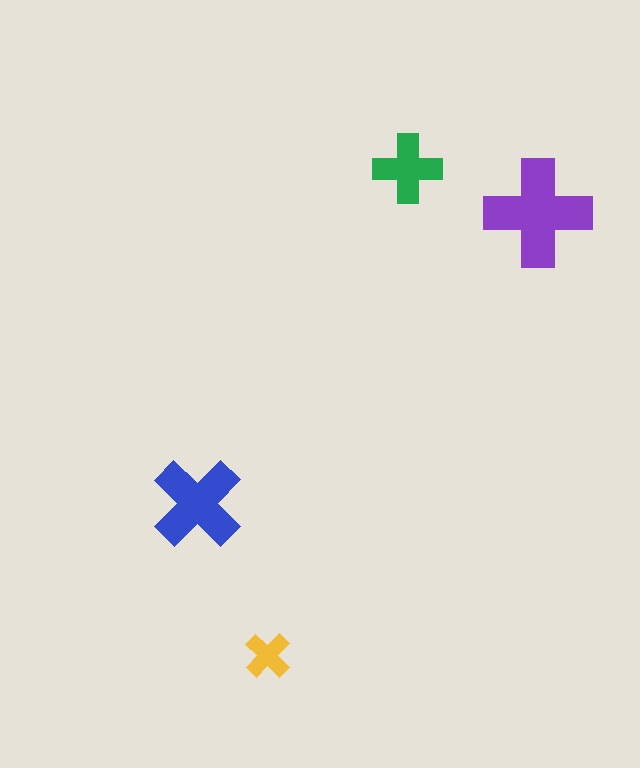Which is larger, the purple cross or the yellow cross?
The purple one.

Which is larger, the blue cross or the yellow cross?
The blue one.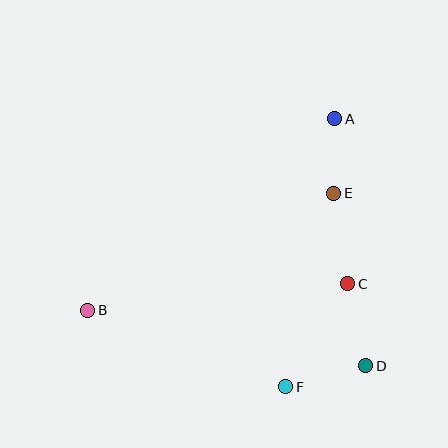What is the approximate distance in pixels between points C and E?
The distance between C and E is approximately 92 pixels.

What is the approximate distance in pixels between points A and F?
The distance between A and F is approximately 272 pixels.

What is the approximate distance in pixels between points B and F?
The distance between B and F is approximately 212 pixels.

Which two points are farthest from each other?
Points A and B are farthest from each other.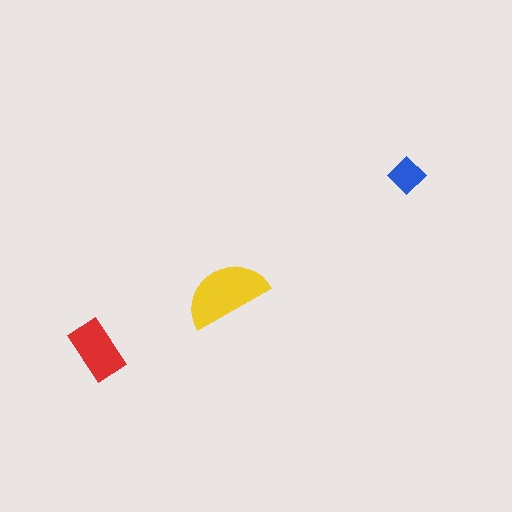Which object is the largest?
The yellow semicircle.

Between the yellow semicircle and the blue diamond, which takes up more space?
The yellow semicircle.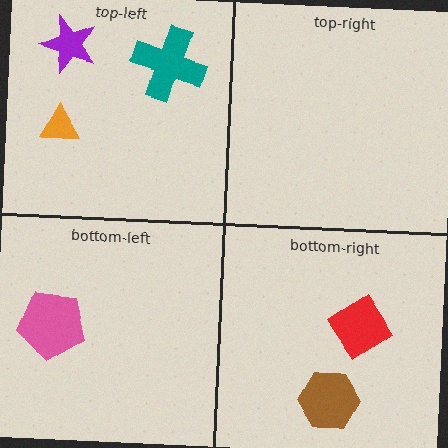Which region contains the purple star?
The top-left region.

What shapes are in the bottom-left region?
The pink pentagon.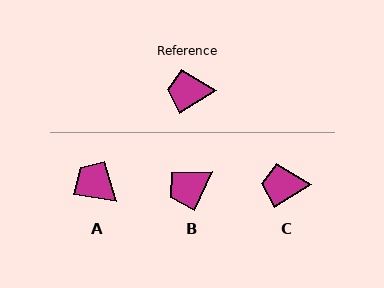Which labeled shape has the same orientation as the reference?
C.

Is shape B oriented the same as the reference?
No, it is off by about 33 degrees.